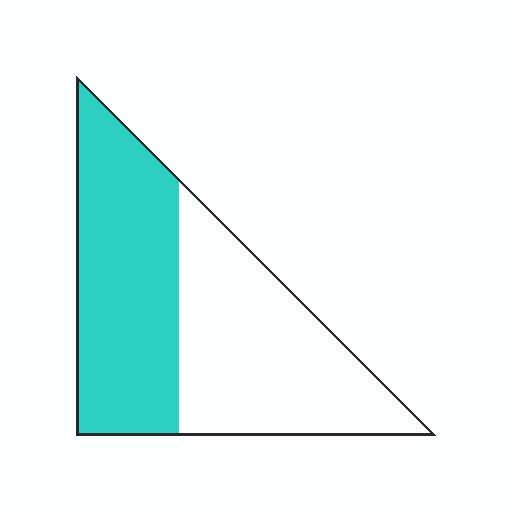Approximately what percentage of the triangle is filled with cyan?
Approximately 50%.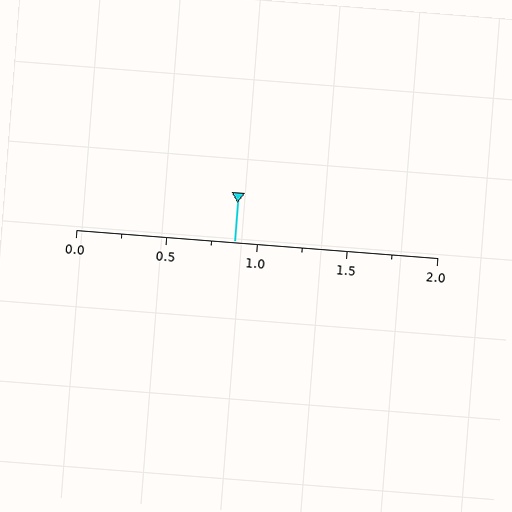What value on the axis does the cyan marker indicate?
The marker indicates approximately 0.88.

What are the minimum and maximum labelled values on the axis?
The axis runs from 0.0 to 2.0.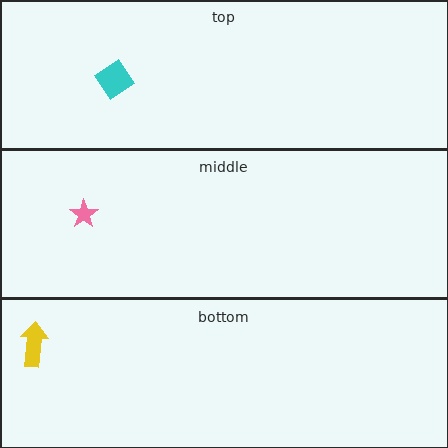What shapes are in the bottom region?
The yellow arrow.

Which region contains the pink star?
The middle region.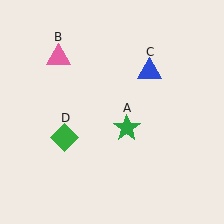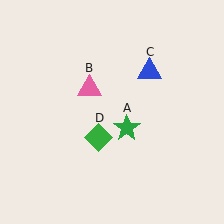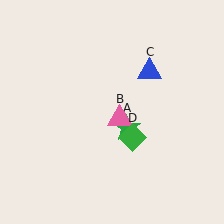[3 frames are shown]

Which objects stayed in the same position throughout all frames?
Green star (object A) and blue triangle (object C) remained stationary.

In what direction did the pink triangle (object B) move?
The pink triangle (object B) moved down and to the right.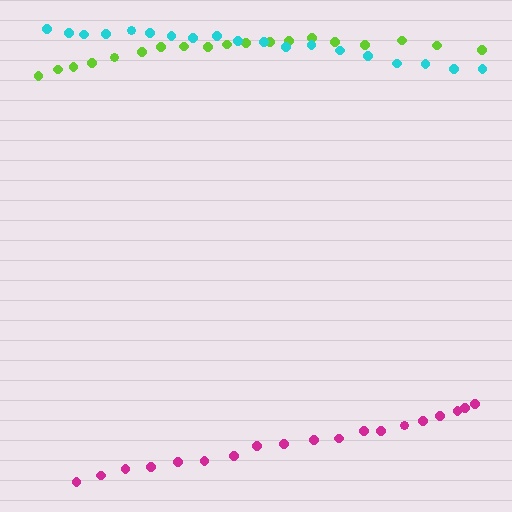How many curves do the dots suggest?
There are 3 distinct paths.